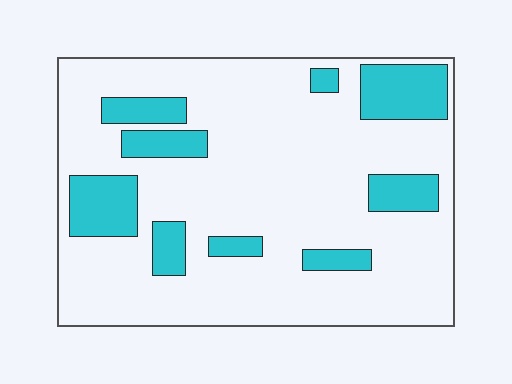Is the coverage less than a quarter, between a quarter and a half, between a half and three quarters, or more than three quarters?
Less than a quarter.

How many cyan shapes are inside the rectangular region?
9.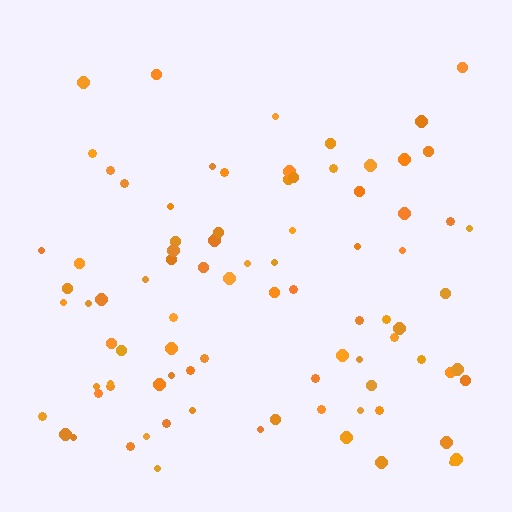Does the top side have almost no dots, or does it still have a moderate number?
Still a moderate number, just noticeably fewer than the bottom.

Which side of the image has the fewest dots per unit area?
The top.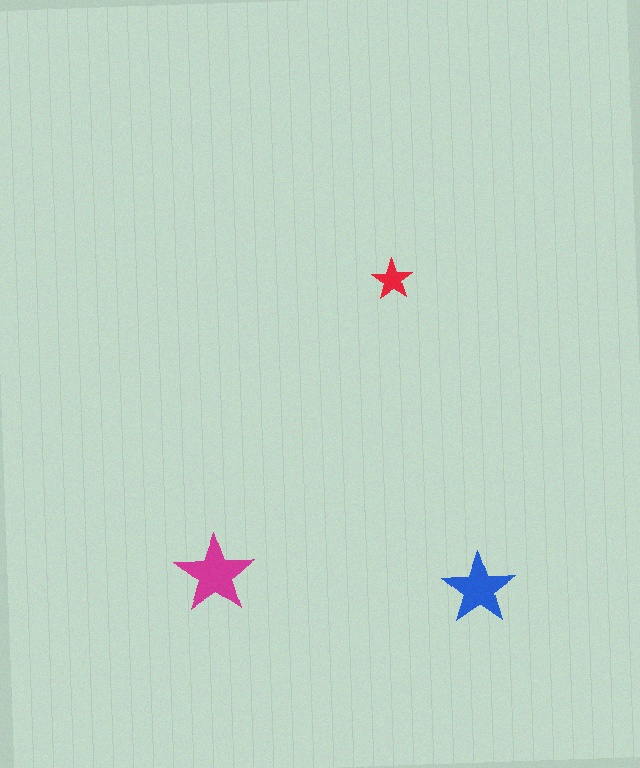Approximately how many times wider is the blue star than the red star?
About 2 times wider.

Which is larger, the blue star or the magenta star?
The magenta one.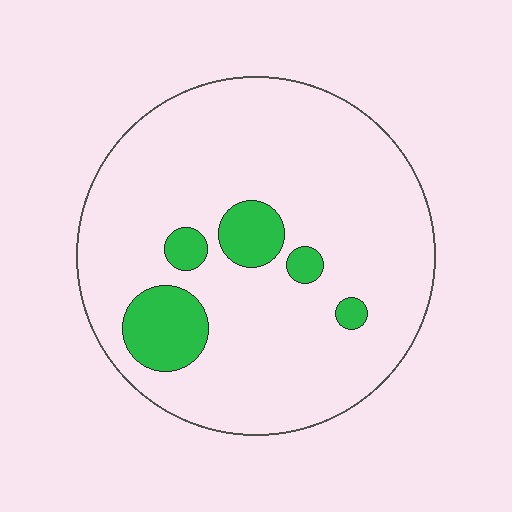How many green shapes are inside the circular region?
5.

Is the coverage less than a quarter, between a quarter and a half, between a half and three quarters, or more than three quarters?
Less than a quarter.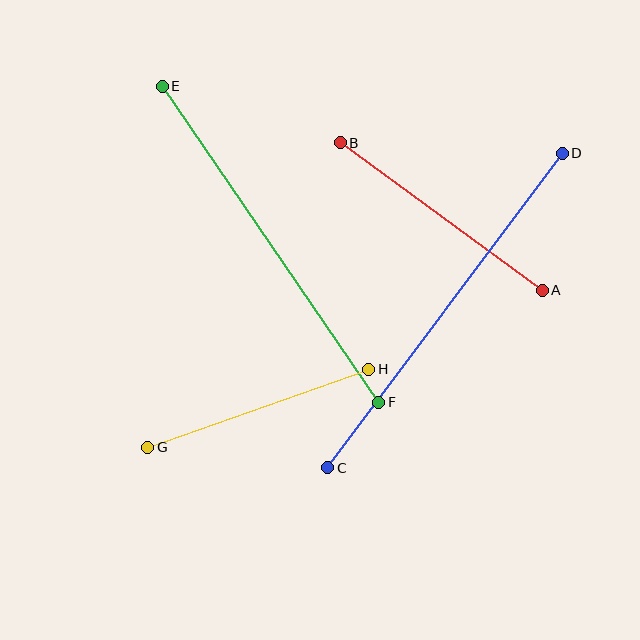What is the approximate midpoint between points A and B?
The midpoint is at approximately (441, 217) pixels.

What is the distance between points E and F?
The distance is approximately 383 pixels.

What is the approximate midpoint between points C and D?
The midpoint is at approximately (445, 311) pixels.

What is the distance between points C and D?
The distance is approximately 392 pixels.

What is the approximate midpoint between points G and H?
The midpoint is at approximately (258, 408) pixels.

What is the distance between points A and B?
The distance is approximately 250 pixels.